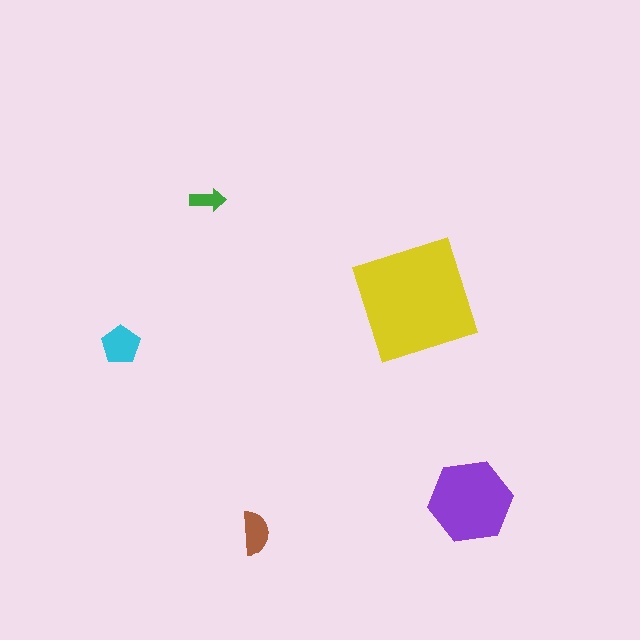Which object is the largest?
The yellow square.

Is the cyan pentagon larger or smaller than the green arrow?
Larger.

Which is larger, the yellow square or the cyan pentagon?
The yellow square.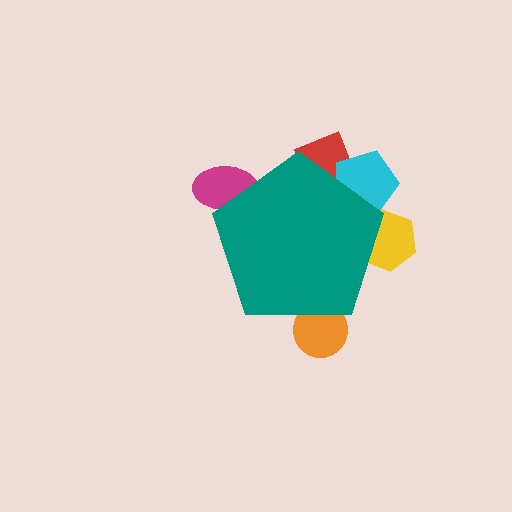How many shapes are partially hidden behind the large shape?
5 shapes are partially hidden.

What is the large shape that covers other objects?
A teal pentagon.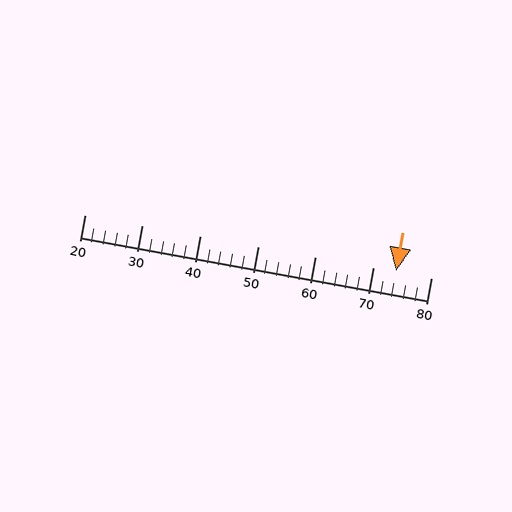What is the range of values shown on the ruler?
The ruler shows values from 20 to 80.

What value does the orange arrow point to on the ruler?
The orange arrow points to approximately 74.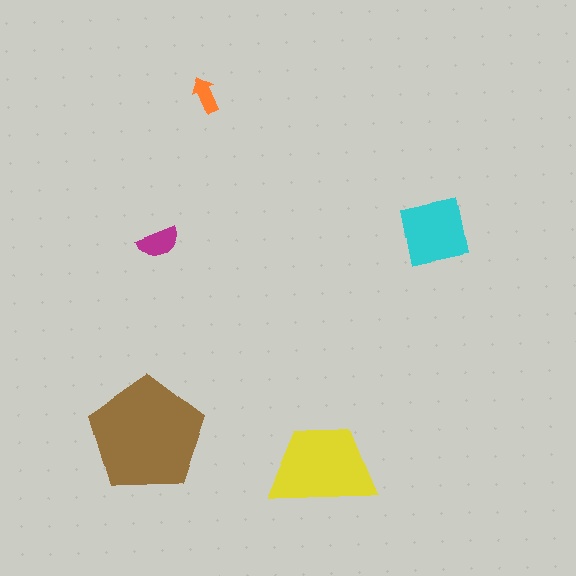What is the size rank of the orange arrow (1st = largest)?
5th.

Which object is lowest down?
The yellow trapezoid is bottommost.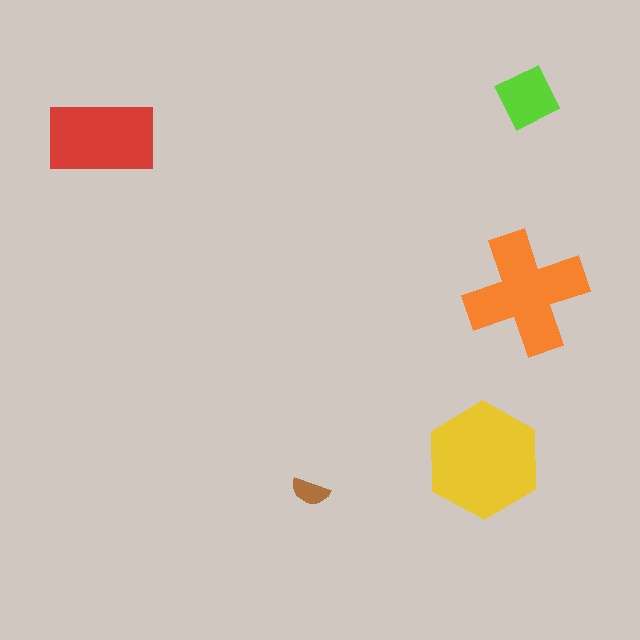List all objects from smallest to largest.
The brown semicircle, the lime diamond, the red rectangle, the orange cross, the yellow hexagon.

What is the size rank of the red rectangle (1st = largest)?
3rd.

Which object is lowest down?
The brown semicircle is bottommost.